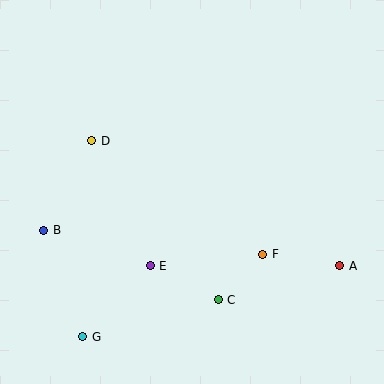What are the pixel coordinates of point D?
Point D is at (92, 141).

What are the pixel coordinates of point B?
Point B is at (44, 230).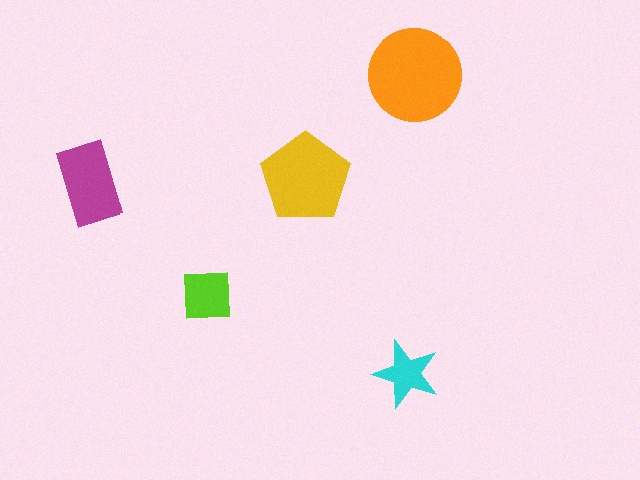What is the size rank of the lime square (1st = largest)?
4th.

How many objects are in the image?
There are 5 objects in the image.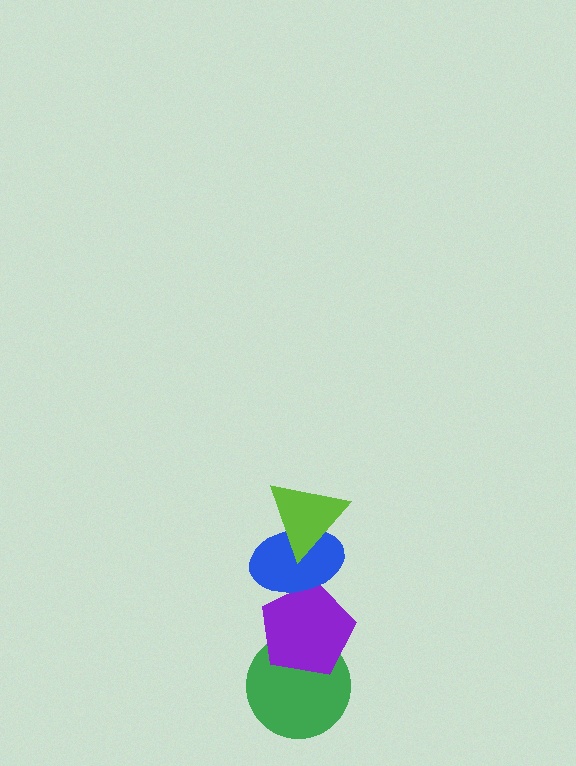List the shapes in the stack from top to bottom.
From top to bottom: the lime triangle, the blue ellipse, the purple pentagon, the green circle.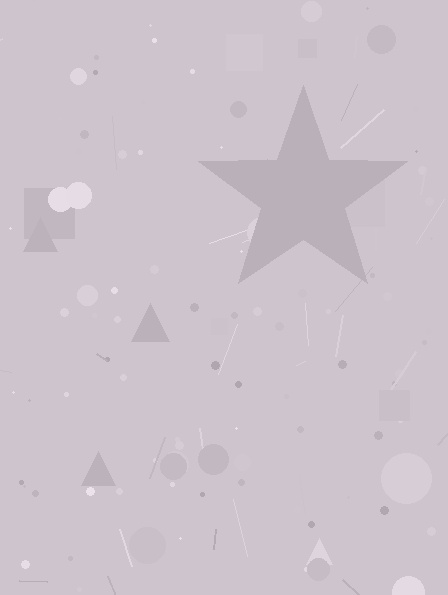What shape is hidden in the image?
A star is hidden in the image.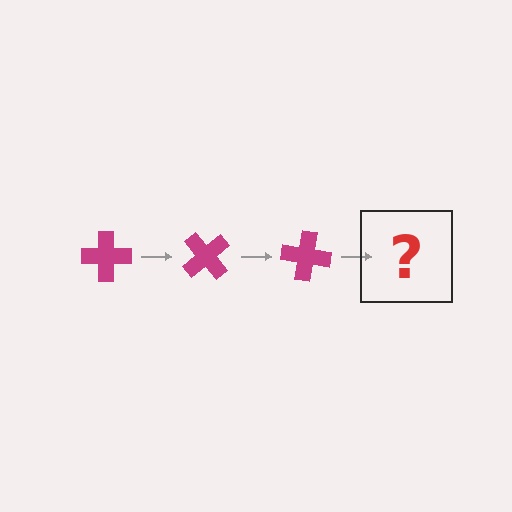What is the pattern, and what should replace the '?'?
The pattern is that the cross rotates 50 degrees each step. The '?' should be a magenta cross rotated 150 degrees.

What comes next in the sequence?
The next element should be a magenta cross rotated 150 degrees.